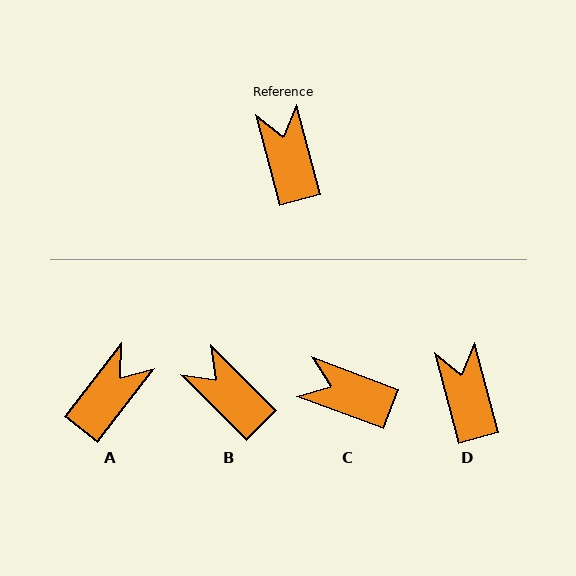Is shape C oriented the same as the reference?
No, it is off by about 55 degrees.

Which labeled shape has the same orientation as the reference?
D.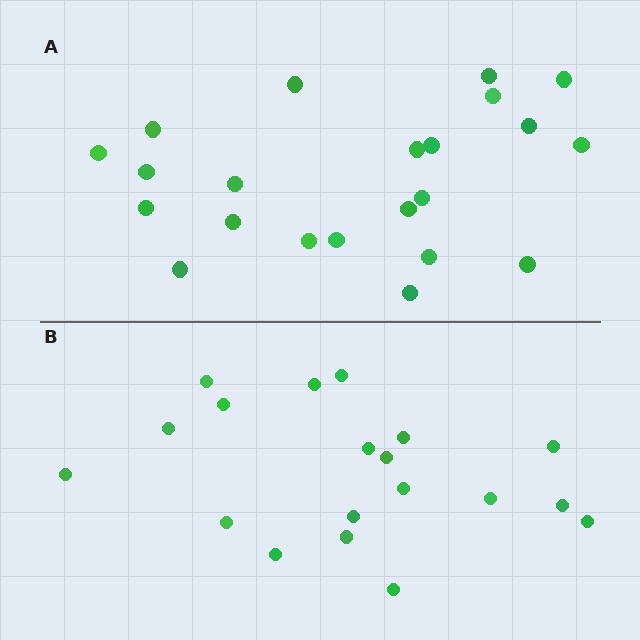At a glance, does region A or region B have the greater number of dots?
Region A (the top region) has more dots.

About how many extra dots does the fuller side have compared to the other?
Region A has just a few more — roughly 2 or 3 more dots than region B.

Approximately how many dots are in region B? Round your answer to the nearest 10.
About 20 dots. (The exact count is 19, which rounds to 20.)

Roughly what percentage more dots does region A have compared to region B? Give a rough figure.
About 15% more.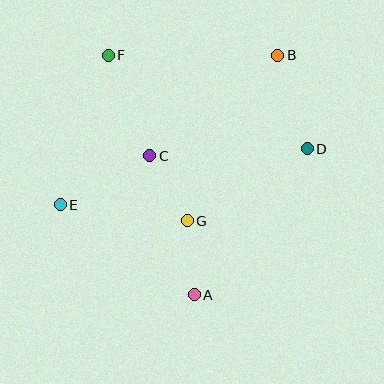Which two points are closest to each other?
Points A and G are closest to each other.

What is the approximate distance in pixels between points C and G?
The distance between C and G is approximately 75 pixels.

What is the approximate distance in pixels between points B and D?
The distance between B and D is approximately 98 pixels.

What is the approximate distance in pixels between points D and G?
The distance between D and G is approximately 140 pixels.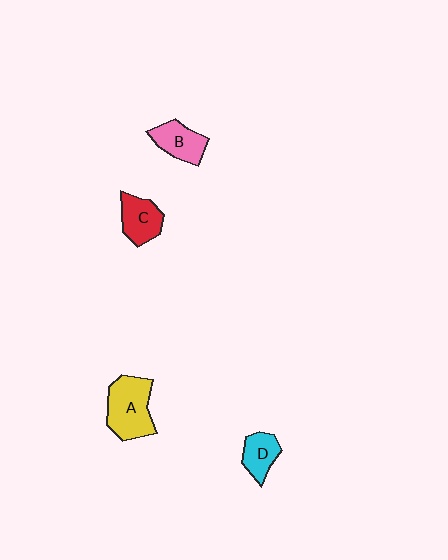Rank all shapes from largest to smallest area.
From largest to smallest: A (yellow), C (red), B (pink), D (cyan).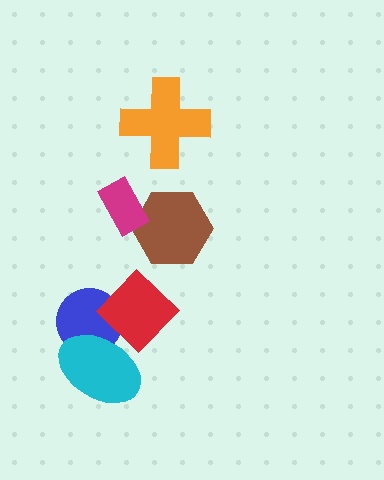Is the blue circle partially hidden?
Yes, it is partially covered by another shape.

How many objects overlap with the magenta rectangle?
1 object overlaps with the magenta rectangle.